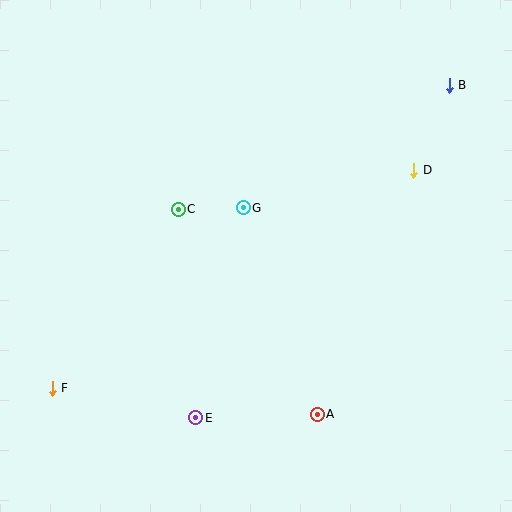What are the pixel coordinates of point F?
Point F is at (52, 388).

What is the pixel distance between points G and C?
The distance between G and C is 65 pixels.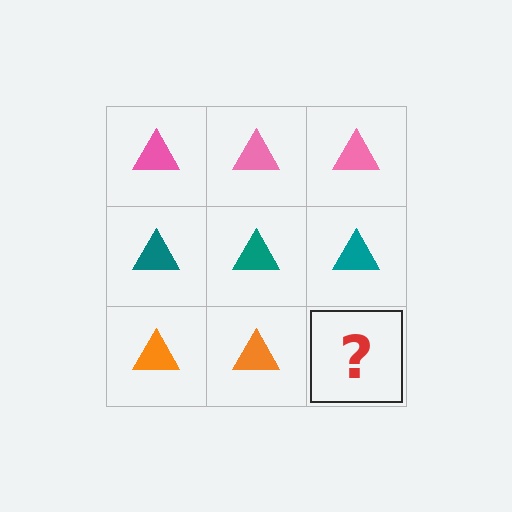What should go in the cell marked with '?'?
The missing cell should contain an orange triangle.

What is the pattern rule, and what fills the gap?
The rule is that each row has a consistent color. The gap should be filled with an orange triangle.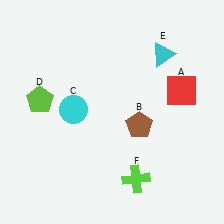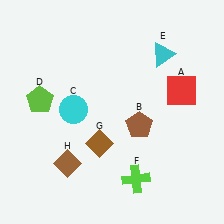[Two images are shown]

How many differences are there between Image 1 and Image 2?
There are 2 differences between the two images.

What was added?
A brown diamond (G), a brown diamond (H) were added in Image 2.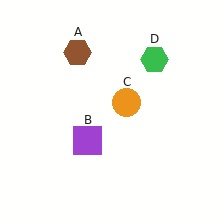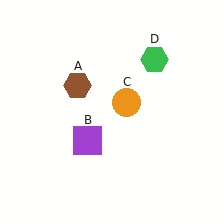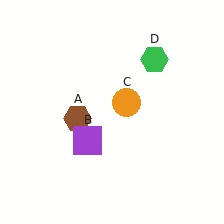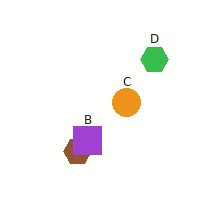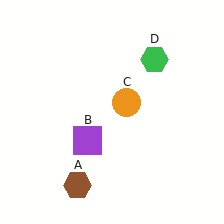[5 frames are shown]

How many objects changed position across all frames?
1 object changed position: brown hexagon (object A).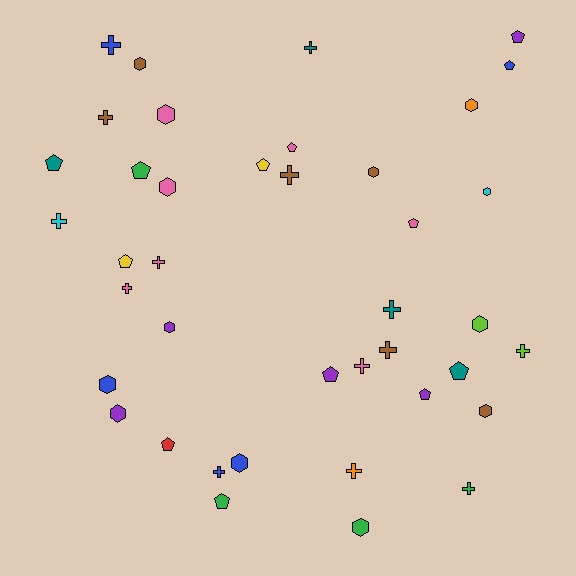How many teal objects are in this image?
There are 4 teal objects.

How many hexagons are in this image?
There are 13 hexagons.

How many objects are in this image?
There are 40 objects.